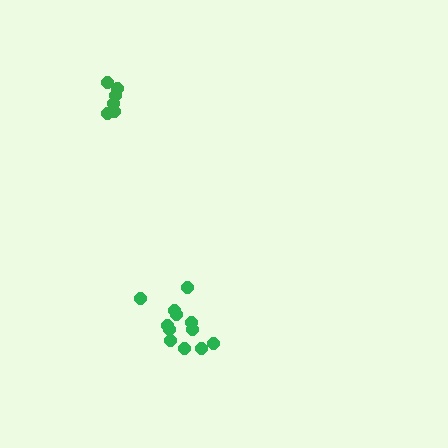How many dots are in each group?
Group 1: 12 dots, Group 2: 6 dots (18 total).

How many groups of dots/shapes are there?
There are 2 groups.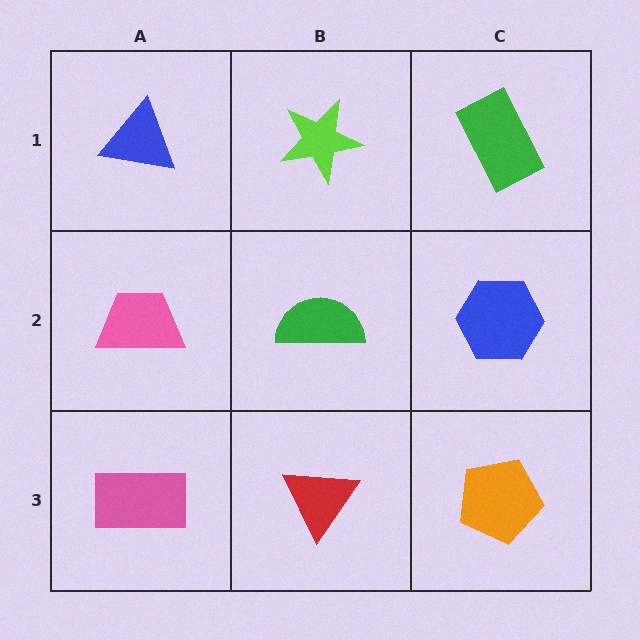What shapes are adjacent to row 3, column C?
A blue hexagon (row 2, column C), a red triangle (row 3, column B).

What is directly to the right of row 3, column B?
An orange pentagon.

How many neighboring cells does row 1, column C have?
2.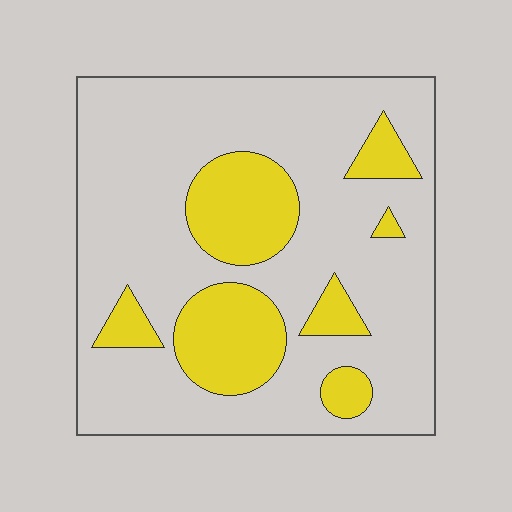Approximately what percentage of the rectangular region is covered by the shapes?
Approximately 25%.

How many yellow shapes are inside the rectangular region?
7.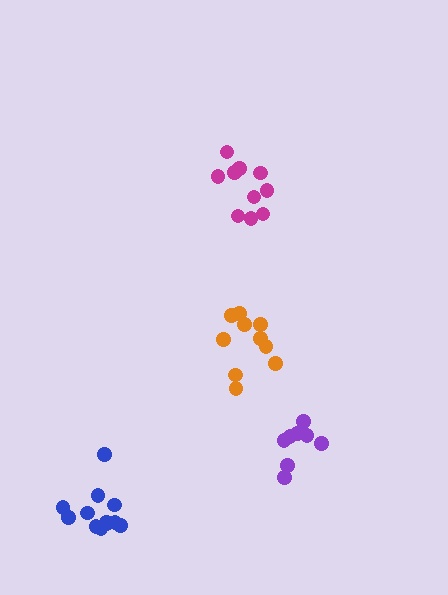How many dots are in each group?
Group 1: 8 dots, Group 2: 10 dots, Group 3: 10 dots, Group 4: 12 dots (40 total).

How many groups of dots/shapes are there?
There are 4 groups.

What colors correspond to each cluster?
The clusters are colored: purple, orange, magenta, blue.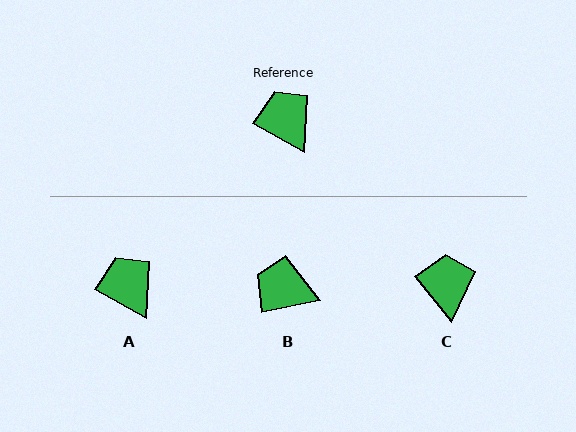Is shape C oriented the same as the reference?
No, it is off by about 22 degrees.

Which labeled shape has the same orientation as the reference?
A.